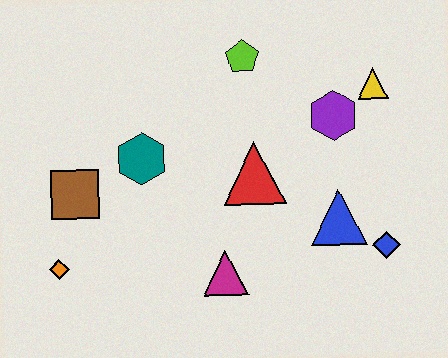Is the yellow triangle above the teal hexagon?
Yes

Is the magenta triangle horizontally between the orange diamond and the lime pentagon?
Yes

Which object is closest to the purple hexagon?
The yellow triangle is closest to the purple hexagon.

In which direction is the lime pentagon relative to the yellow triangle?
The lime pentagon is to the left of the yellow triangle.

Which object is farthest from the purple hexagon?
The orange diamond is farthest from the purple hexagon.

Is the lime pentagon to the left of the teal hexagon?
No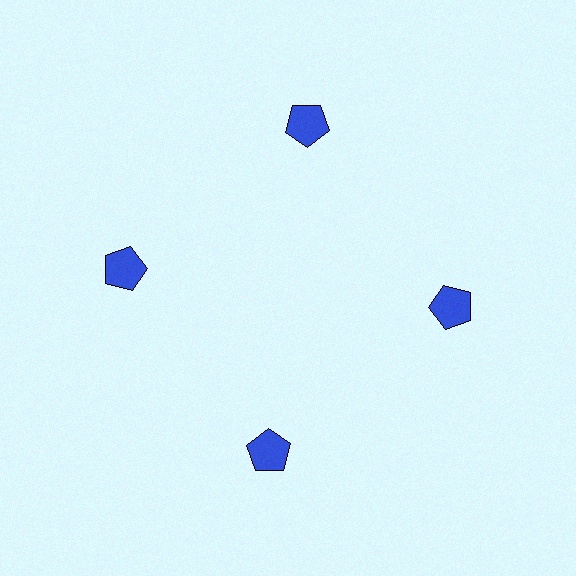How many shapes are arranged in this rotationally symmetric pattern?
There are 4 shapes, arranged in 4 groups of 1.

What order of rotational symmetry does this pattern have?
This pattern has 4-fold rotational symmetry.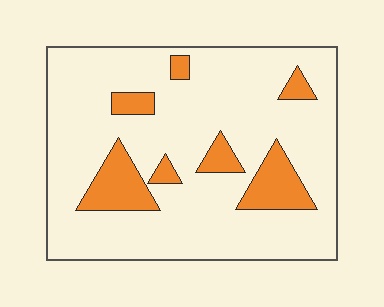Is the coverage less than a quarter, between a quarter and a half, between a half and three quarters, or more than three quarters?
Less than a quarter.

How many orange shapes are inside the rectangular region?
7.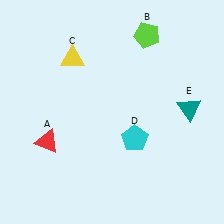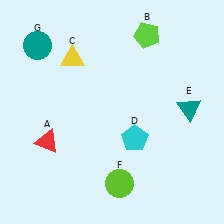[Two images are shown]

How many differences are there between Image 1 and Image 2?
There are 2 differences between the two images.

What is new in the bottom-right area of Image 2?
A lime circle (F) was added in the bottom-right area of Image 2.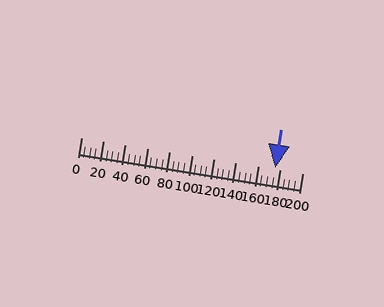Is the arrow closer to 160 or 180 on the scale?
The arrow is closer to 180.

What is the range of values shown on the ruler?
The ruler shows values from 0 to 200.